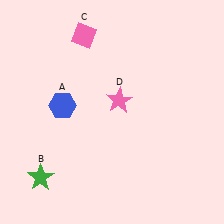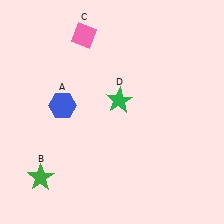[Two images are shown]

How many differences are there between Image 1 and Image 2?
There is 1 difference between the two images.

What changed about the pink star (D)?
In Image 1, D is pink. In Image 2, it changed to green.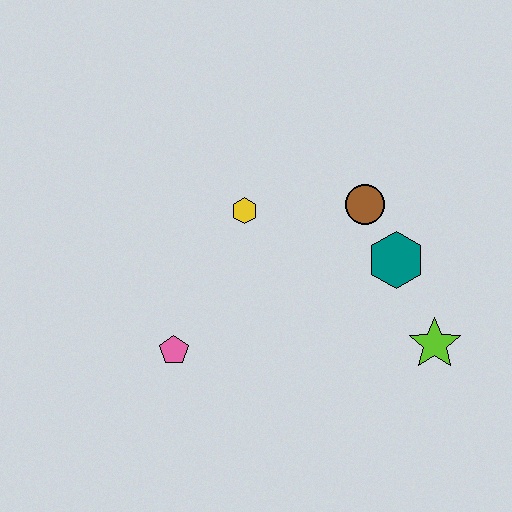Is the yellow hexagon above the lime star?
Yes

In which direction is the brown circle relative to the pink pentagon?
The brown circle is to the right of the pink pentagon.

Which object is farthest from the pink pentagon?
The lime star is farthest from the pink pentagon.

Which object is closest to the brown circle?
The teal hexagon is closest to the brown circle.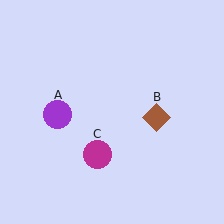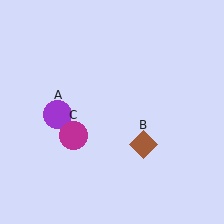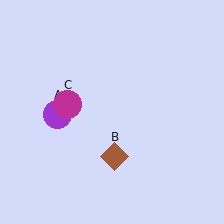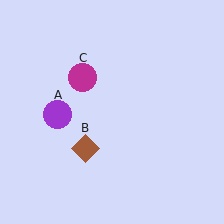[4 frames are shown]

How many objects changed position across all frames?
2 objects changed position: brown diamond (object B), magenta circle (object C).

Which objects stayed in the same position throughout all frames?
Purple circle (object A) remained stationary.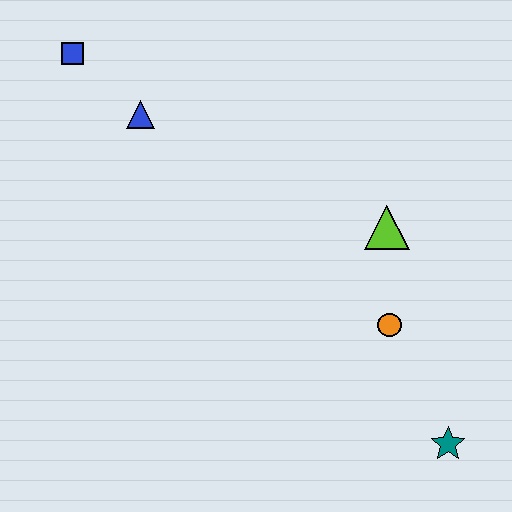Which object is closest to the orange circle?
The lime triangle is closest to the orange circle.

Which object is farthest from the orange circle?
The blue square is farthest from the orange circle.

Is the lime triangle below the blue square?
Yes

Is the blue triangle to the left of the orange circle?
Yes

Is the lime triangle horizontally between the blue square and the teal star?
Yes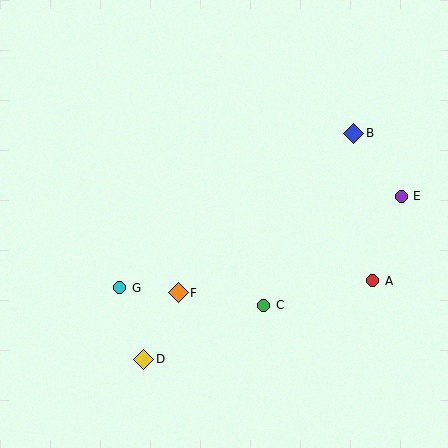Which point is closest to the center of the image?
Point F at (178, 293) is closest to the center.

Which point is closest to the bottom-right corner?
Point A is closest to the bottom-right corner.